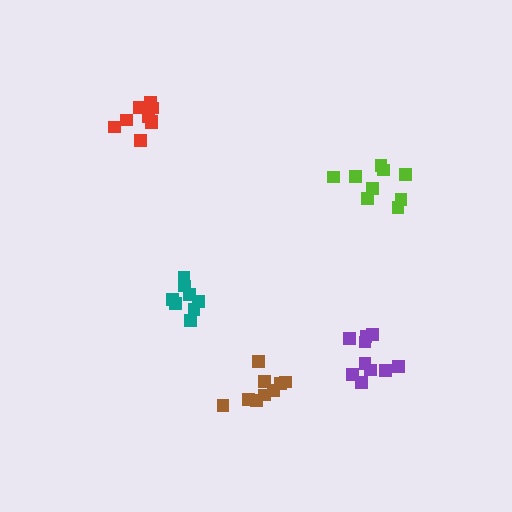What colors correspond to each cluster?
The clusters are colored: red, brown, lime, teal, purple.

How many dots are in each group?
Group 1: 10 dots, Group 2: 9 dots, Group 3: 9 dots, Group 4: 8 dots, Group 5: 10 dots (46 total).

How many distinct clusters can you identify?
There are 5 distinct clusters.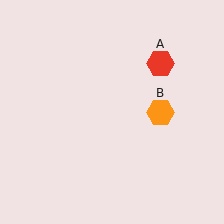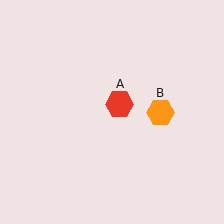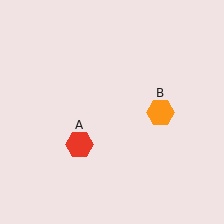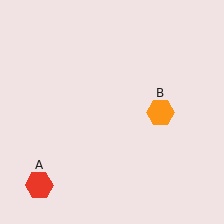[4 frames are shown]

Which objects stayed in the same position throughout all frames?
Orange hexagon (object B) remained stationary.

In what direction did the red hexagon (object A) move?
The red hexagon (object A) moved down and to the left.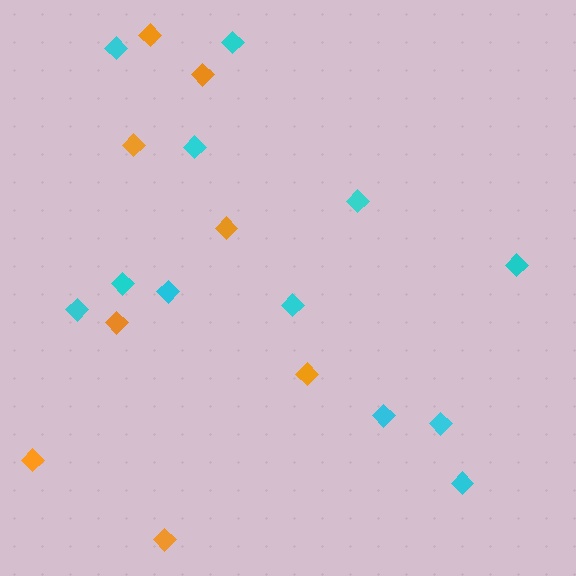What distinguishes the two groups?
There are 2 groups: one group of cyan diamonds (12) and one group of orange diamonds (8).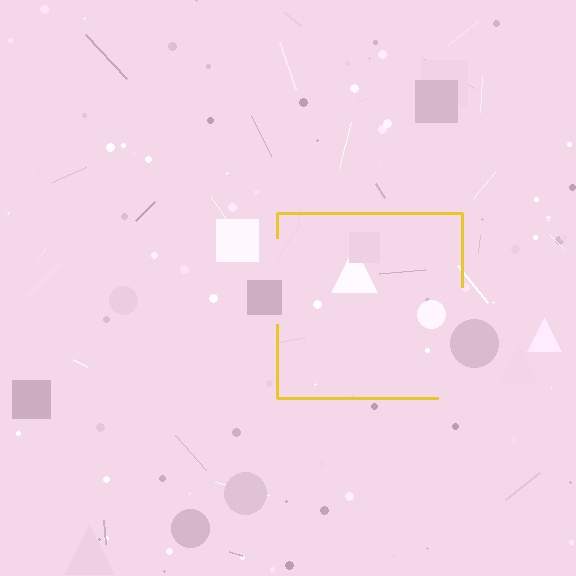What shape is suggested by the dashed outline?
The dashed outline suggests a square.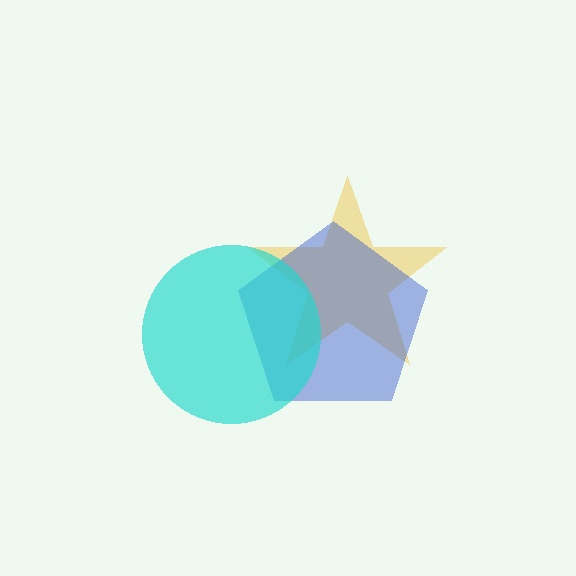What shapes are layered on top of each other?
The layered shapes are: a yellow star, a blue pentagon, a cyan circle.